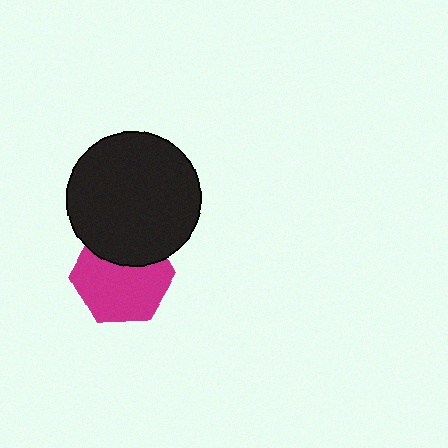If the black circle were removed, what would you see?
You would see the complete magenta hexagon.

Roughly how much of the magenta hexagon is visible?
Most of it is visible (roughly 68%).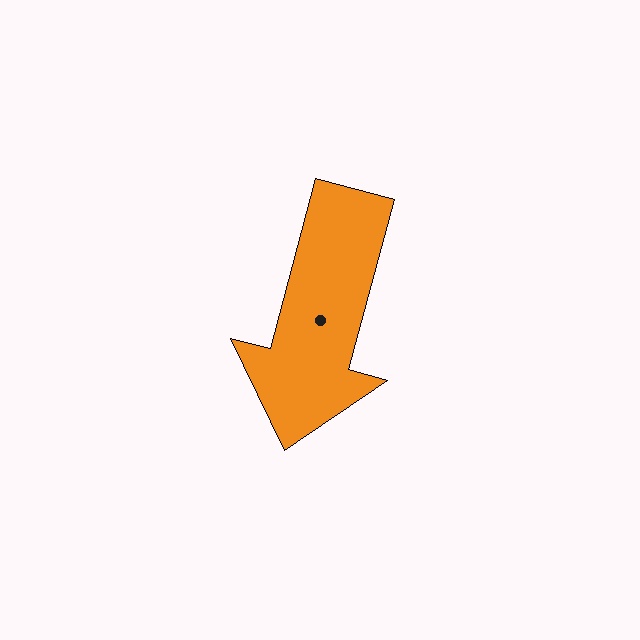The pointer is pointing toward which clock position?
Roughly 6 o'clock.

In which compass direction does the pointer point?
South.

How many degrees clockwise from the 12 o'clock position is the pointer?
Approximately 195 degrees.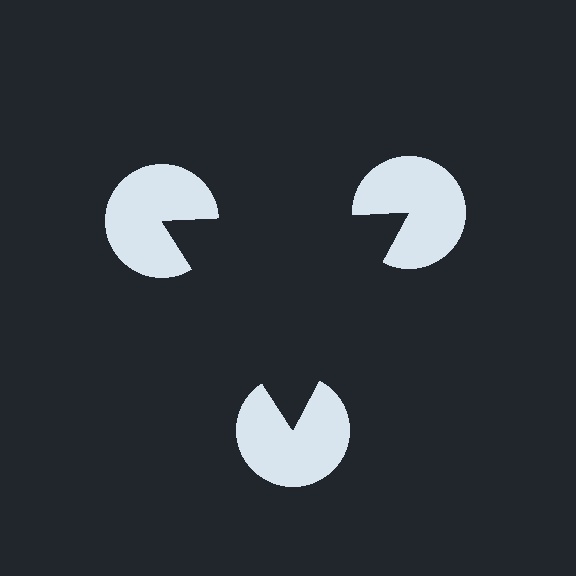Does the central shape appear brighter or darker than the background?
It typically appears slightly darker than the background, even though no actual brightness change is drawn.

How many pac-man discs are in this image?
There are 3 — one at each vertex of the illusory triangle.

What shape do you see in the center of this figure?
An illusory triangle — its edges are inferred from the aligned wedge cuts in the pac-man discs, not physically drawn.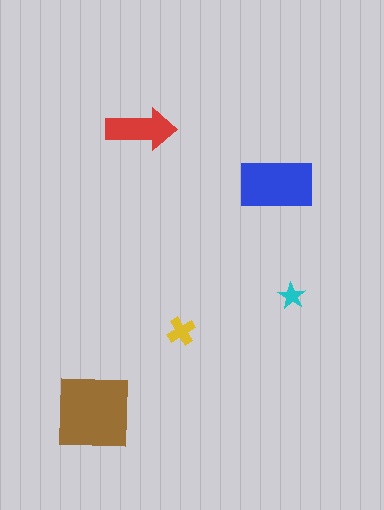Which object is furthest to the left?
The brown square is leftmost.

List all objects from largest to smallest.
The brown square, the blue rectangle, the red arrow, the yellow cross, the cyan star.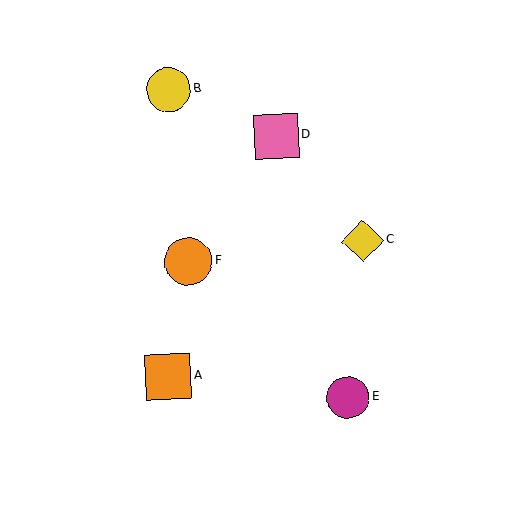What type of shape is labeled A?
Shape A is an orange square.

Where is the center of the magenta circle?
The center of the magenta circle is at (348, 397).